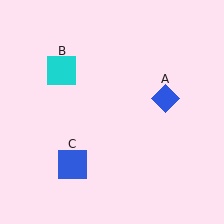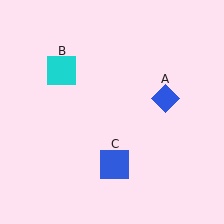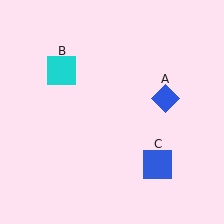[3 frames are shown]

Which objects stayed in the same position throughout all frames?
Blue diamond (object A) and cyan square (object B) remained stationary.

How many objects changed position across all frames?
1 object changed position: blue square (object C).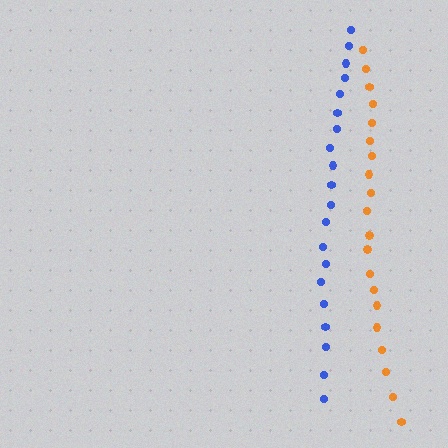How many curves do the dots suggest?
There are 2 distinct paths.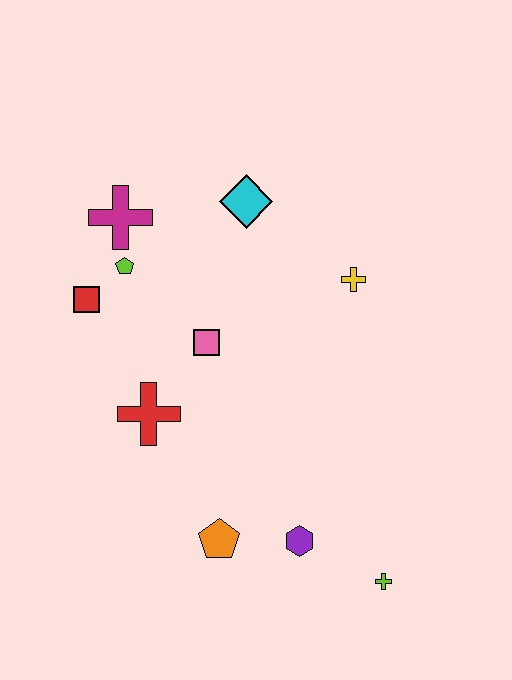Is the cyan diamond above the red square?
Yes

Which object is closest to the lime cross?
The purple hexagon is closest to the lime cross.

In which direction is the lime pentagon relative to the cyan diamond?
The lime pentagon is to the left of the cyan diamond.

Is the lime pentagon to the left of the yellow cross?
Yes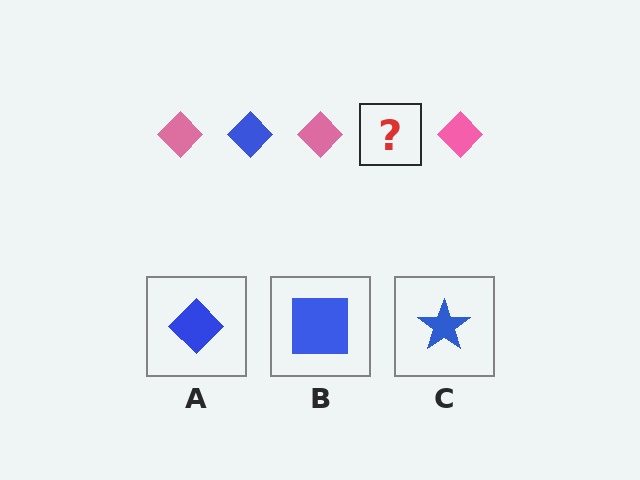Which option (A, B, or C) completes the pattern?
A.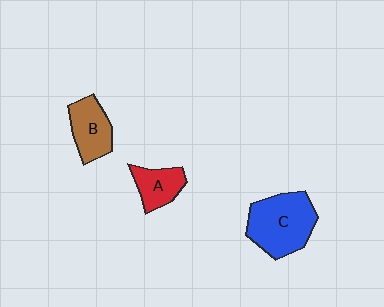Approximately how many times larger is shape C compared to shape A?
Approximately 2.0 times.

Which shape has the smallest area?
Shape A (red).